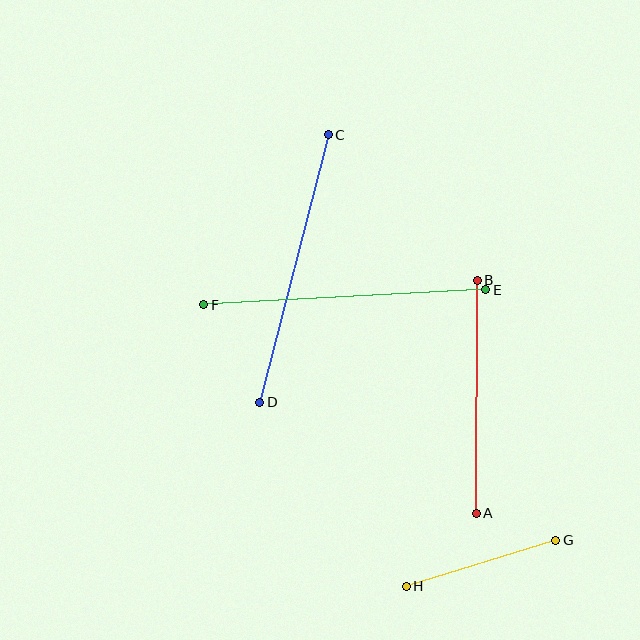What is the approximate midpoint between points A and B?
The midpoint is at approximately (477, 397) pixels.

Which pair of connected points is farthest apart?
Points E and F are farthest apart.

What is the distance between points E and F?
The distance is approximately 283 pixels.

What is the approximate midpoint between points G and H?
The midpoint is at approximately (481, 563) pixels.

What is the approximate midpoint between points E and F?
The midpoint is at approximately (345, 297) pixels.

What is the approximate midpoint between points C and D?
The midpoint is at approximately (294, 269) pixels.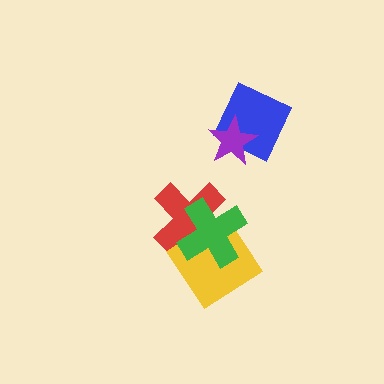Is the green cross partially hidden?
No, no other shape covers it.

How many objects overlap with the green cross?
2 objects overlap with the green cross.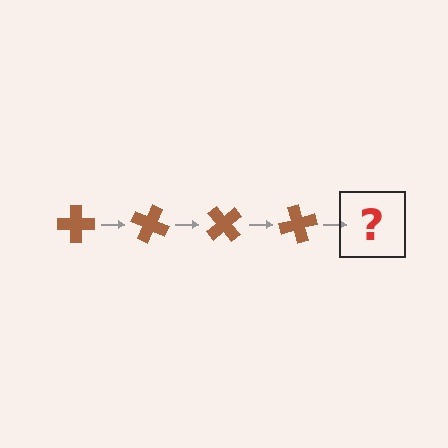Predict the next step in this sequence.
The next step is a brown cross rotated 100 degrees.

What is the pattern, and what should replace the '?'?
The pattern is that the cross rotates 25 degrees each step. The '?' should be a brown cross rotated 100 degrees.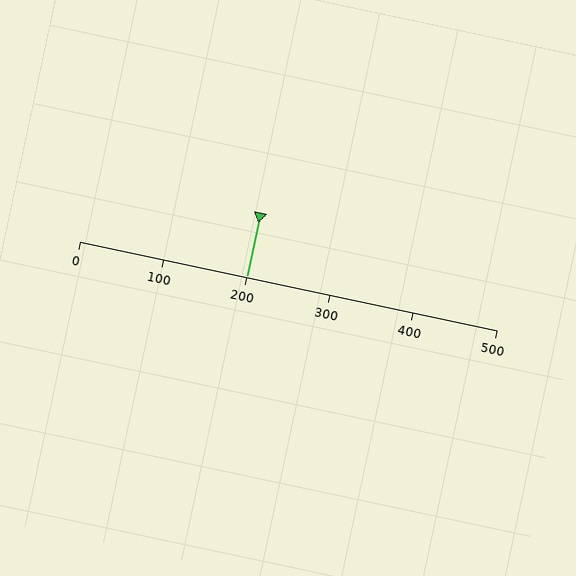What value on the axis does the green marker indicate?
The marker indicates approximately 200.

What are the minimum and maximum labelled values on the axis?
The axis runs from 0 to 500.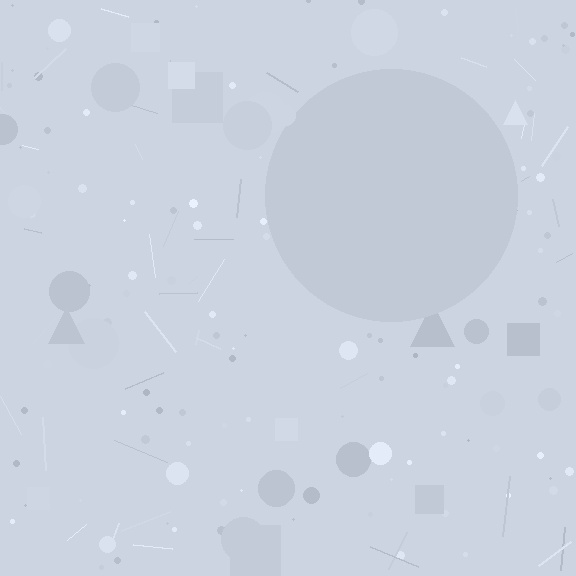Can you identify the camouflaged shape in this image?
The camouflaged shape is a circle.